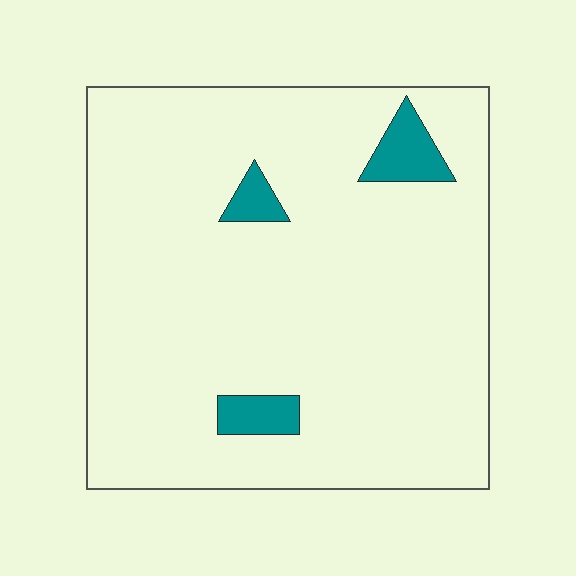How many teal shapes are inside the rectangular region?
3.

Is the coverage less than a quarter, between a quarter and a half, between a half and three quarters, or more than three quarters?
Less than a quarter.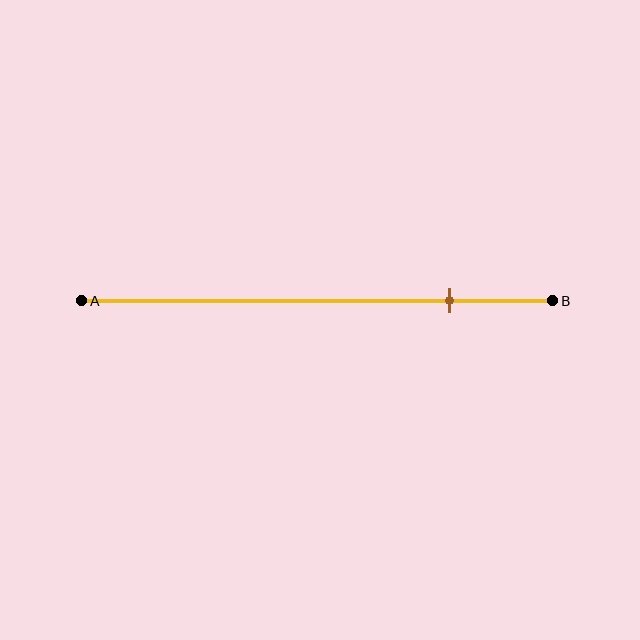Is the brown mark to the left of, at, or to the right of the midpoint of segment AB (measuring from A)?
The brown mark is to the right of the midpoint of segment AB.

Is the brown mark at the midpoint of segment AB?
No, the mark is at about 80% from A, not at the 50% midpoint.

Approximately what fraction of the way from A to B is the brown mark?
The brown mark is approximately 80% of the way from A to B.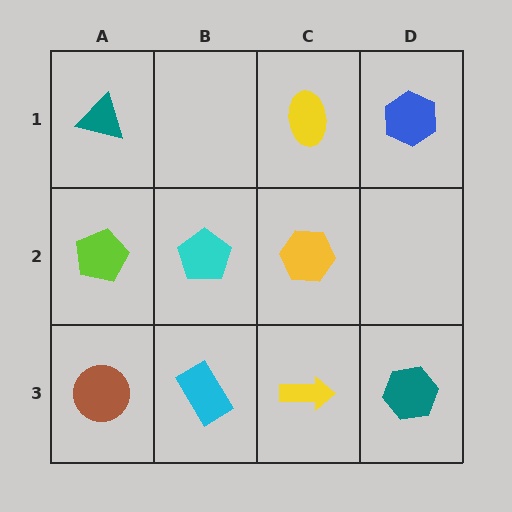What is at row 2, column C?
A yellow hexagon.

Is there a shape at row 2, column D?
No, that cell is empty.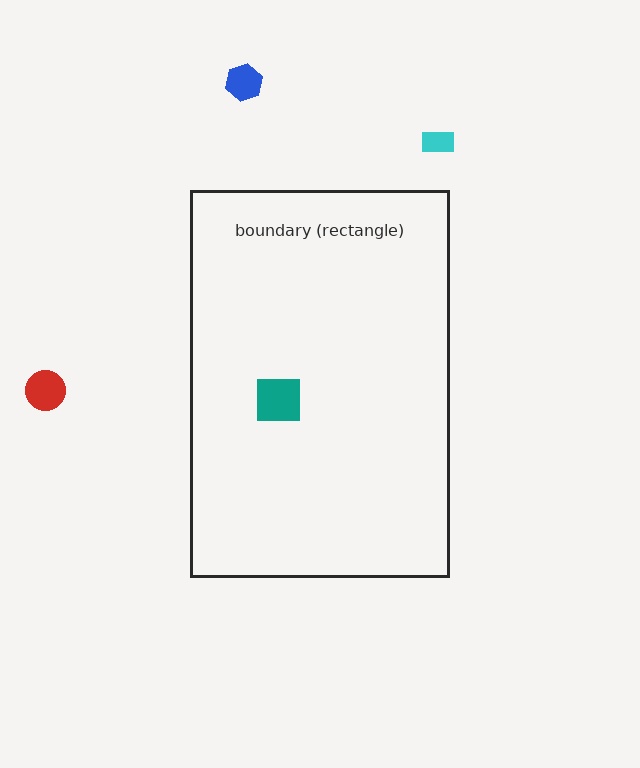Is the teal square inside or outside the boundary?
Inside.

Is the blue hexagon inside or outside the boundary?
Outside.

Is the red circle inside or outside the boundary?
Outside.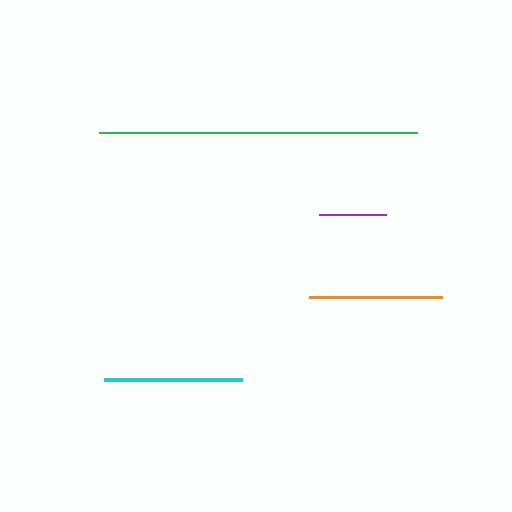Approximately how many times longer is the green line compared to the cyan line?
The green line is approximately 2.3 times the length of the cyan line.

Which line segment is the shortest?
The purple line is the shortest at approximately 67 pixels.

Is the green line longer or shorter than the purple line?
The green line is longer than the purple line.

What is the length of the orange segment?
The orange segment is approximately 133 pixels long.